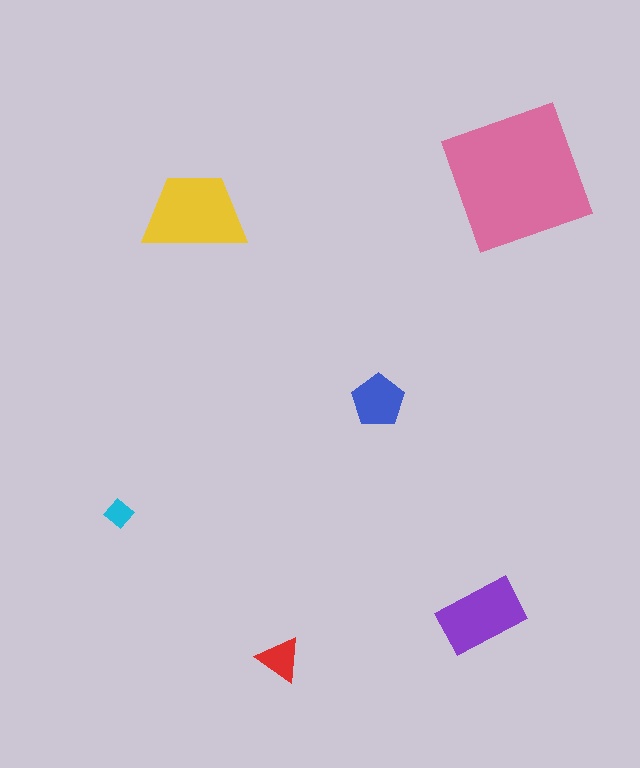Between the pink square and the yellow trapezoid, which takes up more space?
The pink square.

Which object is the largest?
The pink square.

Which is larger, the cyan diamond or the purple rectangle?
The purple rectangle.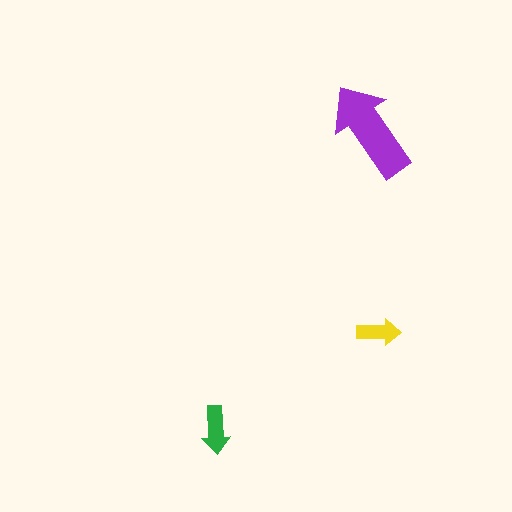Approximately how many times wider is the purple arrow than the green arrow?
About 2 times wider.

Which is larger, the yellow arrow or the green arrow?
The green one.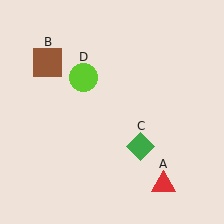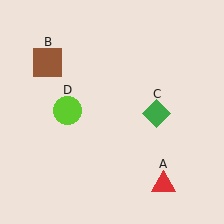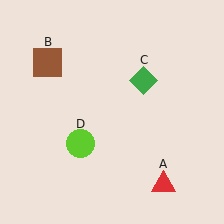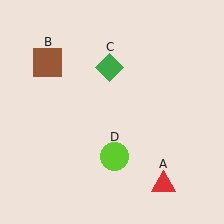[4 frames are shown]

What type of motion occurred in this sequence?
The green diamond (object C), lime circle (object D) rotated counterclockwise around the center of the scene.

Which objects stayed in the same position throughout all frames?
Red triangle (object A) and brown square (object B) remained stationary.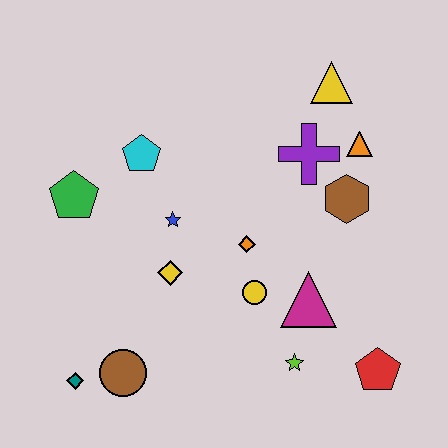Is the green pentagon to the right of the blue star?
No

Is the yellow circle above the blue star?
No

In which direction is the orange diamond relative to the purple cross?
The orange diamond is below the purple cross.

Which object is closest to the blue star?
The yellow diamond is closest to the blue star.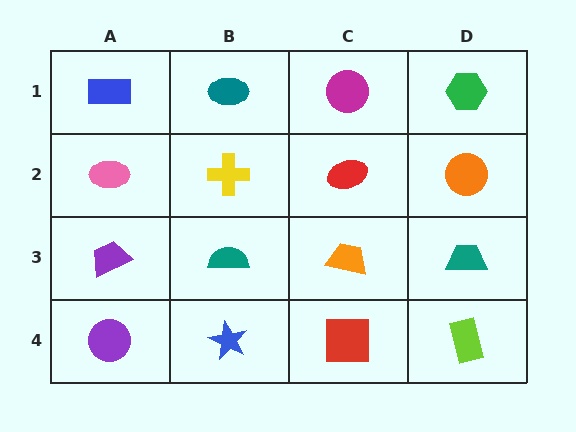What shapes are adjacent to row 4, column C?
An orange trapezoid (row 3, column C), a blue star (row 4, column B), a lime rectangle (row 4, column D).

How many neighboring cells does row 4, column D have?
2.